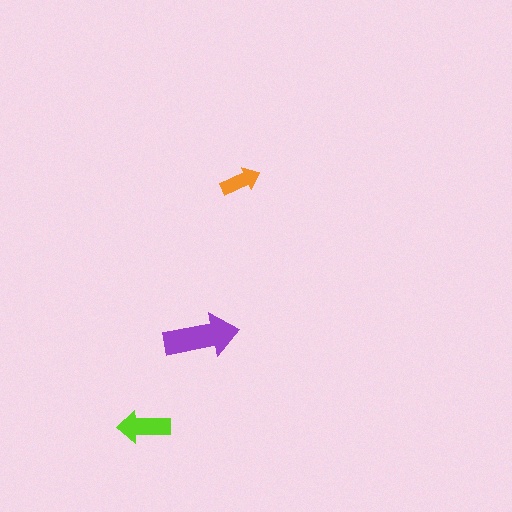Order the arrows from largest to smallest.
the purple one, the lime one, the orange one.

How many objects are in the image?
There are 3 objects in the image.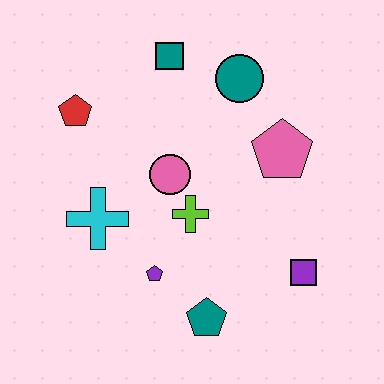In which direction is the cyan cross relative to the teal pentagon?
The cyan cross is to the left of the teal pentagon.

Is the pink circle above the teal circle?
No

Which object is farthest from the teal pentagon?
The teal square is farthest from the teal pentagon.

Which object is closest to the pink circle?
The lime cross is closest to the pink circle.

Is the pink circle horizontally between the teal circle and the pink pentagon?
No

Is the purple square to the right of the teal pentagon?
Yes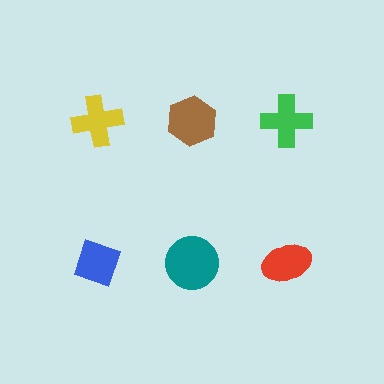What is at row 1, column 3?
A green cross.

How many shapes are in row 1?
3 shapes.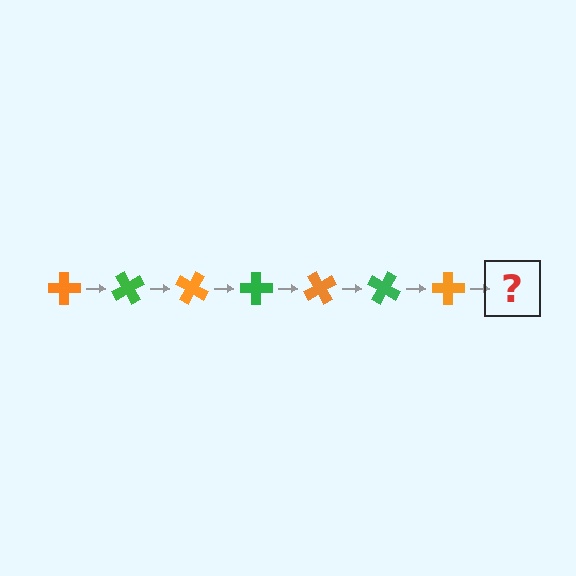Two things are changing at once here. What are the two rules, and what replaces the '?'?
The two rules are that it rotates 60 degrees each step and the color cycles through orange and green. The '?' should be a green cross, rotated 420 degrees from the start.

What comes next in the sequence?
The next element should be a green cross, rotated 420 degrees from the start.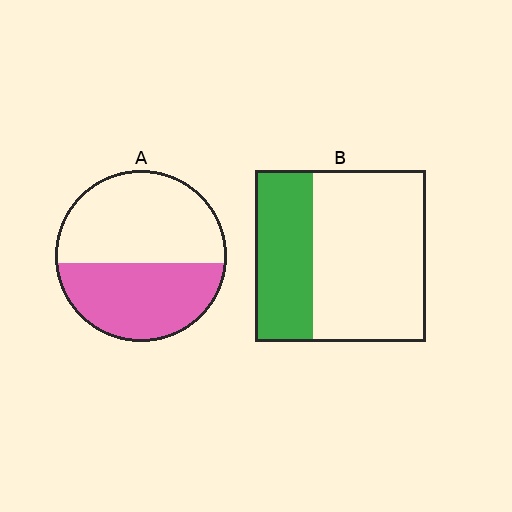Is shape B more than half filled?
No.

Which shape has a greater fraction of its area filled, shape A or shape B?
Shape A.